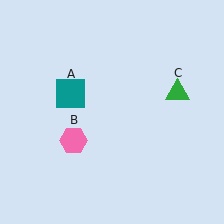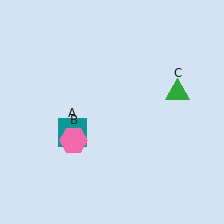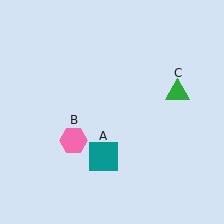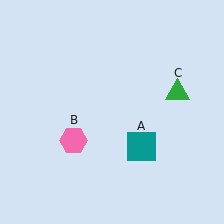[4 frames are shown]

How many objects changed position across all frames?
1 object changed position: teal square (object A).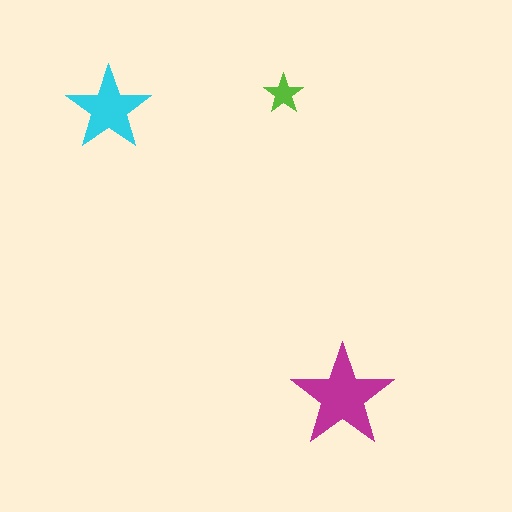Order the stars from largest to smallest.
the magenta one, the cyan one, the lime one.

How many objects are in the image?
There are 3 objects in the image.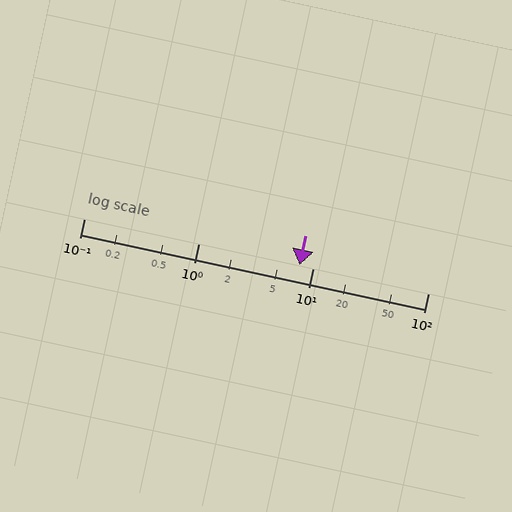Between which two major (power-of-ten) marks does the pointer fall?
The pointer is between 1 and 10.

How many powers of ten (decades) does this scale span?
The scale spans 3 decades, from 0.1 to 100.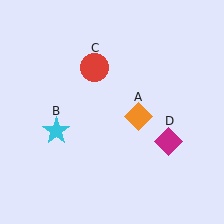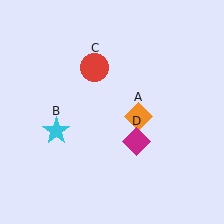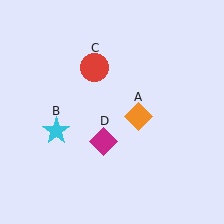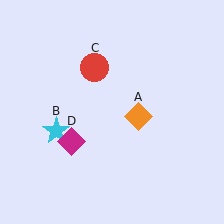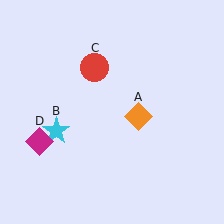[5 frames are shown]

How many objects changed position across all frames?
1 object changed position: magenta diamond (object D).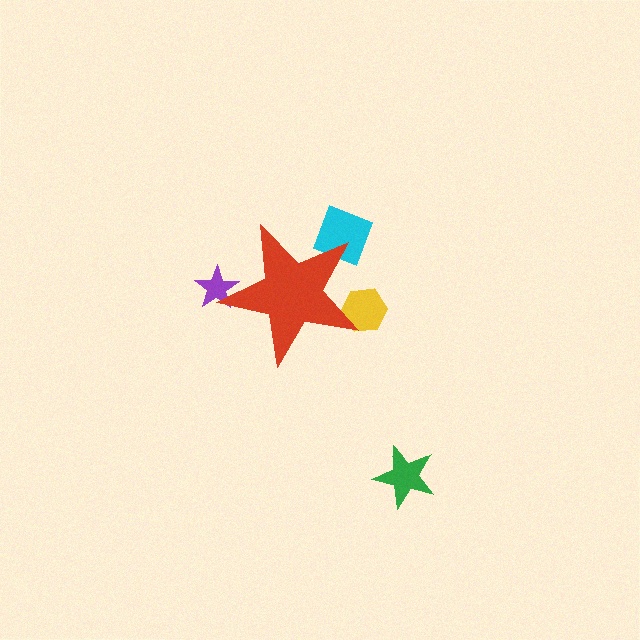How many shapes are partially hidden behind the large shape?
3 shapes are partially hidden.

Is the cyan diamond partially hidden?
Yes, the cyan diamond is partially hidden behind the red star.